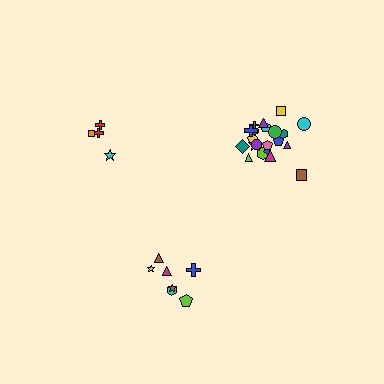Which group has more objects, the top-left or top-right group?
The top-right group.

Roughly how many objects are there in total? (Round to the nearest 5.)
Roughly 35 objects in total.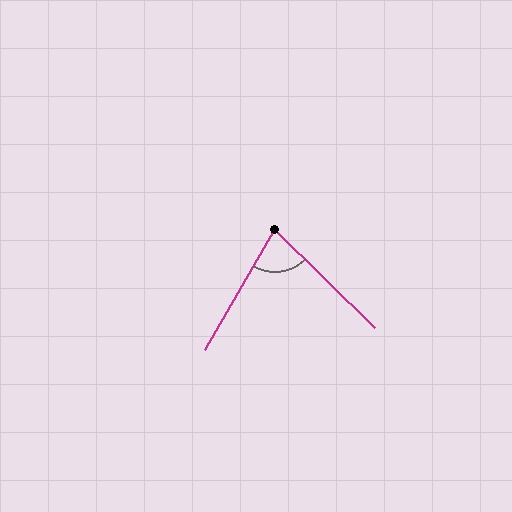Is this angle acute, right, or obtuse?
It is acute.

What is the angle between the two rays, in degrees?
Approximately 76 degrees.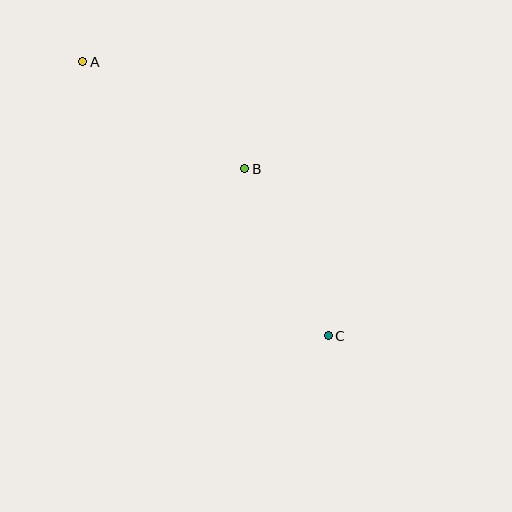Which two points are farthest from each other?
Points A and C are farthest from each other.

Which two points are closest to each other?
Points B and C are closest to each other.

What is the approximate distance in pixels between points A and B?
The distance between A and B is approximately 194 pixels.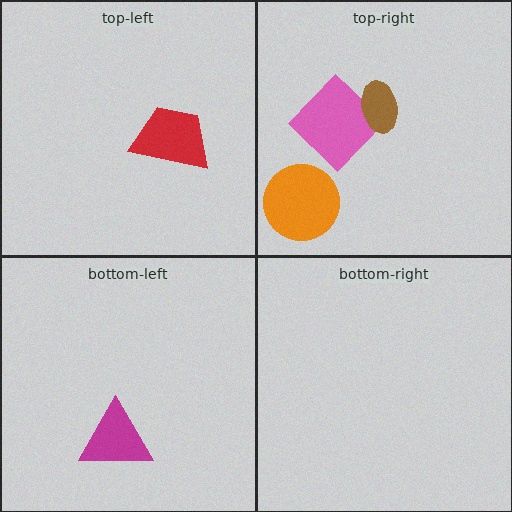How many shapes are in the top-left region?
1.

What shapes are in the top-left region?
The red trapezoid.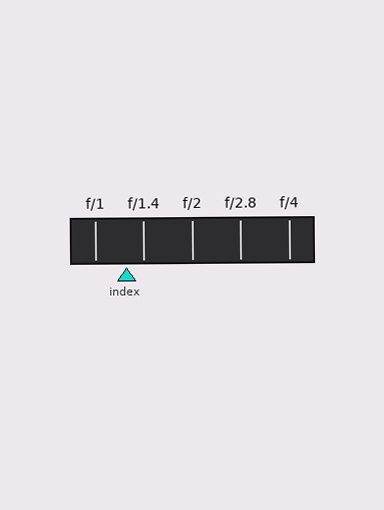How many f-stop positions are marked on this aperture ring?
There are 5 f-stop positions marked.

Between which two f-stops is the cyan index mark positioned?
The index mark is between f/1 and f/1.4.